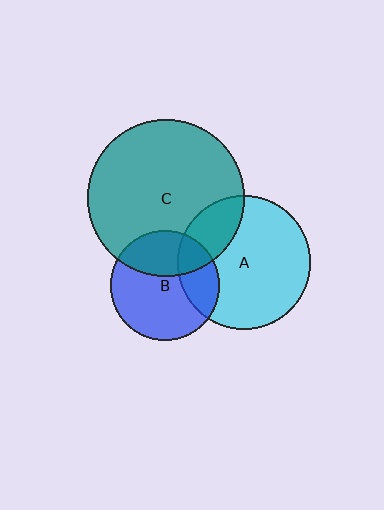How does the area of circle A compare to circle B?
Approximately 1.5 times.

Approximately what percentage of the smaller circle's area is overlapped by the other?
Approximately 35%.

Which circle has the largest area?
Circle C (teal).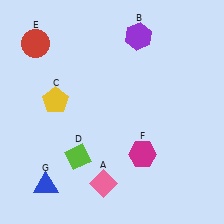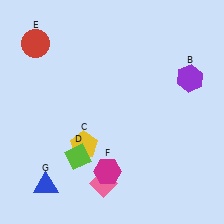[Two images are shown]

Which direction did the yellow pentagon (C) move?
The yellow pentagon (C) moved down.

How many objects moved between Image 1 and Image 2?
3 objects moved between the two images.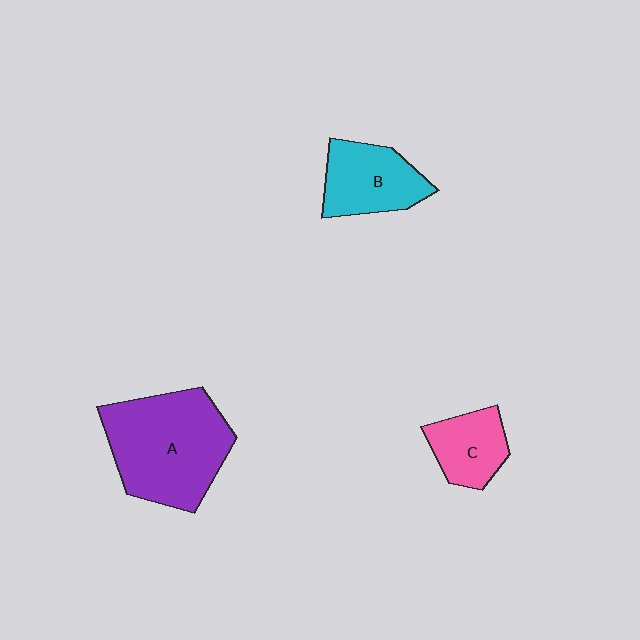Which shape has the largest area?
Shape A (purple).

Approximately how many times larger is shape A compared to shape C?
Approximately 2.4 times.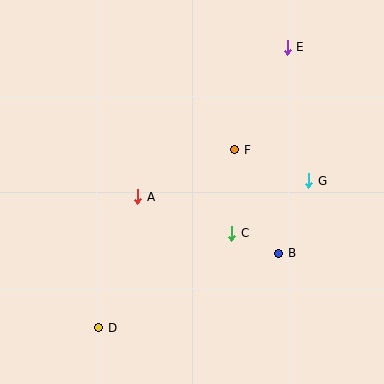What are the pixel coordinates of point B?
Point B is at (279, 253).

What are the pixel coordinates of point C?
Point C is at (232, 233).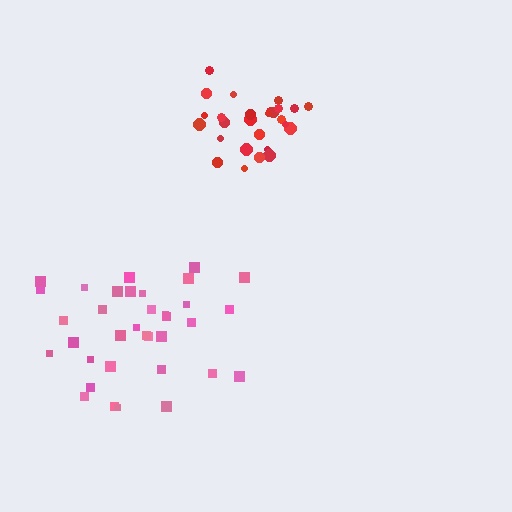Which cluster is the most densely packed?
Red.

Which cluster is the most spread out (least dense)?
Pink.